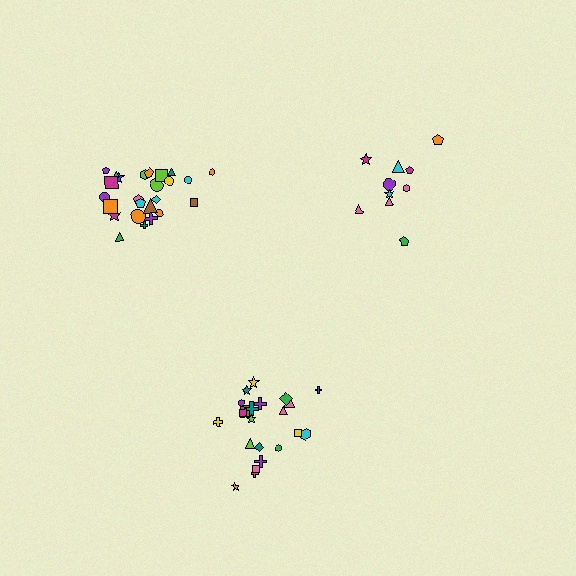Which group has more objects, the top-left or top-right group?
The top-left group.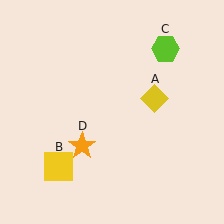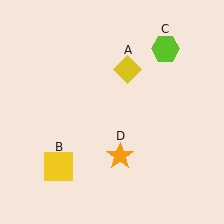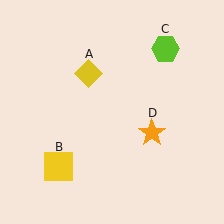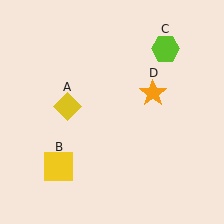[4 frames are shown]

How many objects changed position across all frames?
2 objects changed position: yellow diamond (object A), orange star (object D).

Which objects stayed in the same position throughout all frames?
Yellow square (object B) and lime hexagon (object C) remained stationary.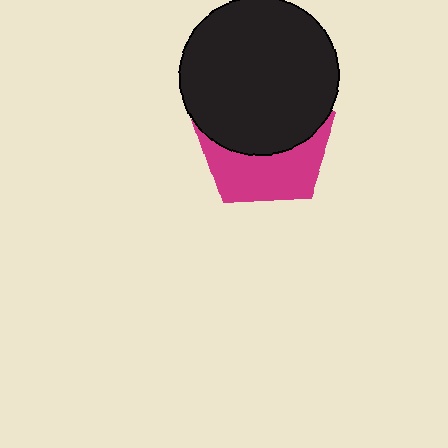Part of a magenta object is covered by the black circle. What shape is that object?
It is a pentagon.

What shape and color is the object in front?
The object in front is a black circle.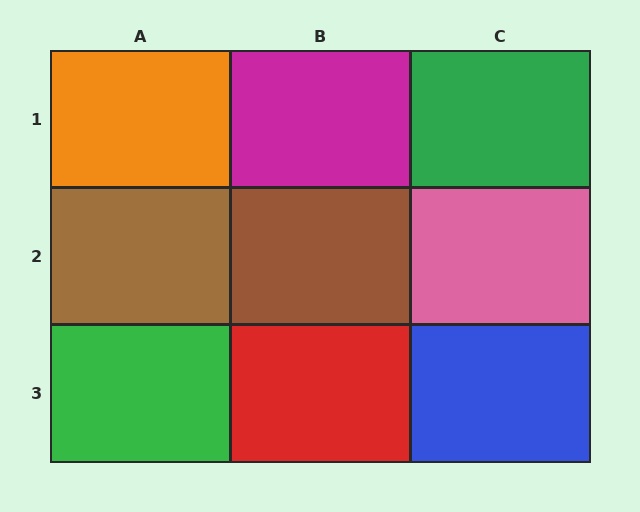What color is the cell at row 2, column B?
Brown.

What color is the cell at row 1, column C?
Green.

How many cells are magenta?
1 cell is magenta.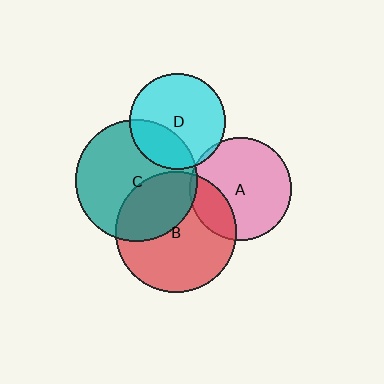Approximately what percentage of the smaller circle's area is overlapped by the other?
Approximately 25%.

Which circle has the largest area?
Circle C (teal).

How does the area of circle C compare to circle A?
Approximately 1.4 times.